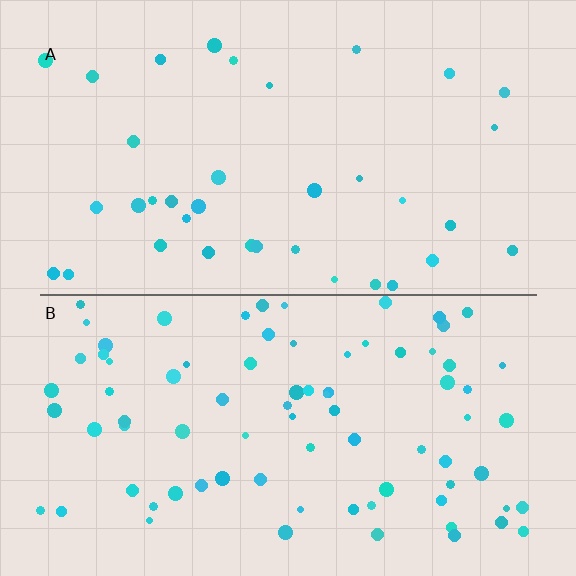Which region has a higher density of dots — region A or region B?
B (the bottom).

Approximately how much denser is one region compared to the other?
Approximately 2.3× — region B over region A.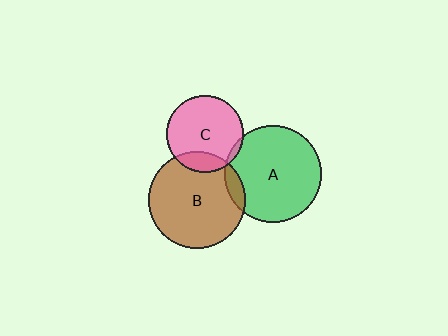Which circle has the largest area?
Circle B (brown).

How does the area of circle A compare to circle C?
Approximately 1.6 times.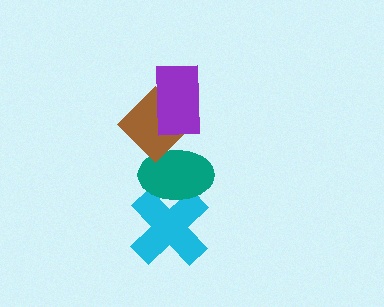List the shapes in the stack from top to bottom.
From top to bottom: the purple rectangle, the brown diamond, the teal ellipse, the cyan cross.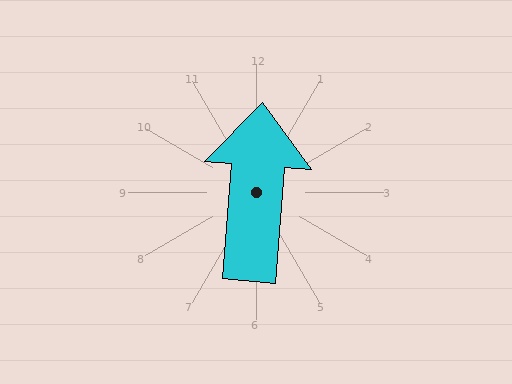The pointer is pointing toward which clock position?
Roughly 12 o'clock.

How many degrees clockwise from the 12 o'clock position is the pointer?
Approximately 4 degrees.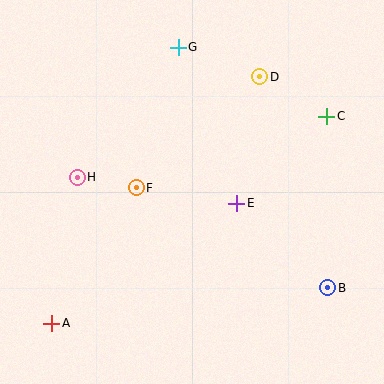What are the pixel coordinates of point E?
Point E is at (237, 203).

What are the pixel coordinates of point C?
Point C is at (327, 116).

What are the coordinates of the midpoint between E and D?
The midpoint between E and D is at (248, 140).